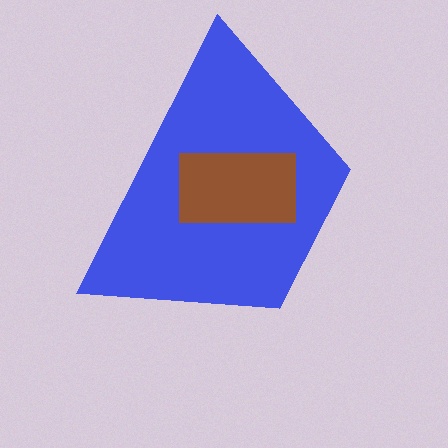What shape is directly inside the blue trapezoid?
The brown rectangle.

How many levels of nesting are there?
2.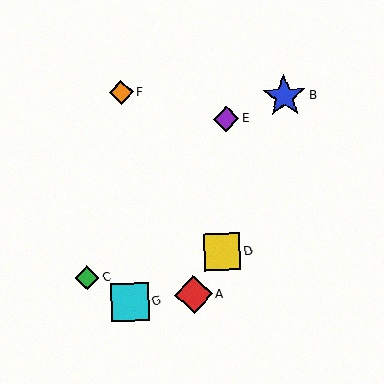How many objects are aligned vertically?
2 objects (F, G) are aligned vertically.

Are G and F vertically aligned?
Yes, both are at x≈130.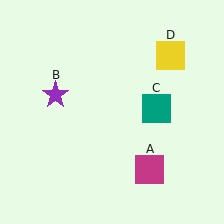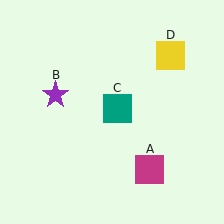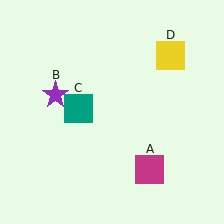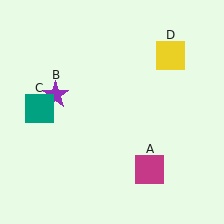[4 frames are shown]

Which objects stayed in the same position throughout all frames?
Magenta square (object A) and purple star (object B) and yellow square (object D) remained stationary.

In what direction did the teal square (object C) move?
The teal square (object C) moved left.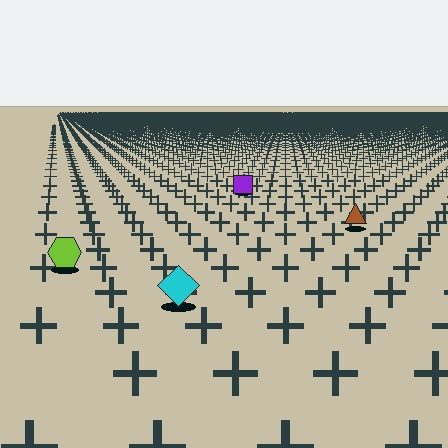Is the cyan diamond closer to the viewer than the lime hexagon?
Yes. The cyan diamond is closer — you can tell from the texture gradient: the ground texture is coarser near it.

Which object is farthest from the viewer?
The purple square is farthest from the viewer. It appears smaller and the ground texture around it is denser.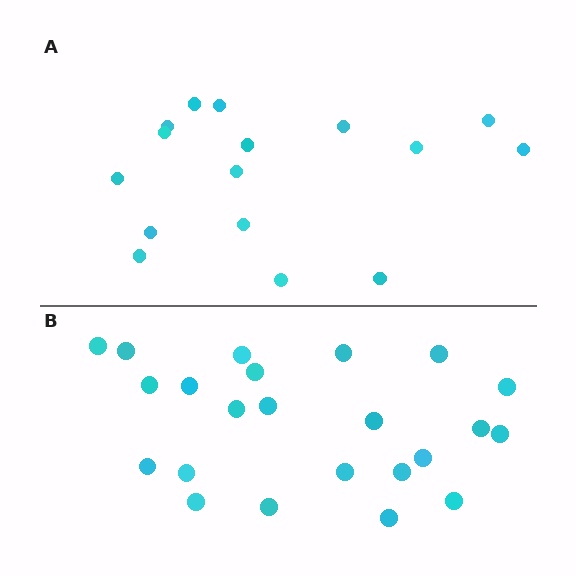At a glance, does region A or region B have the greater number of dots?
Region B (the bottom region) has more dots.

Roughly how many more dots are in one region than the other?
Region B has roughly 8 or so more dots than region A.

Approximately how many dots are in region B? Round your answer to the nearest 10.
About 20 dots. (The exact count is 23, which rounds to 20.)